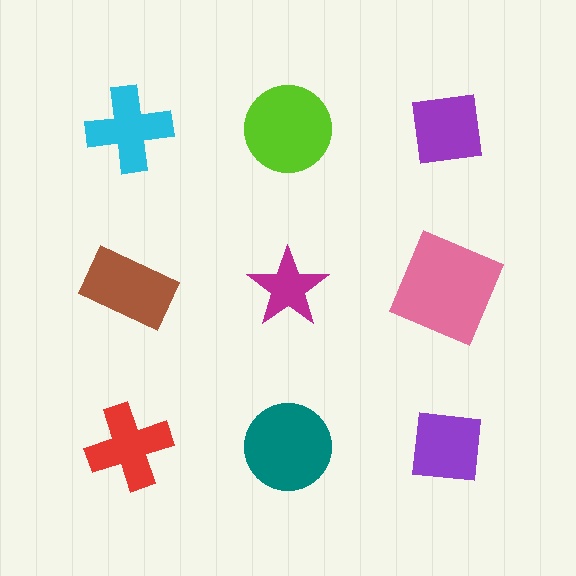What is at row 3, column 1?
A red cross.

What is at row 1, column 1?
A cyan cross.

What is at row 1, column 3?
A purple square.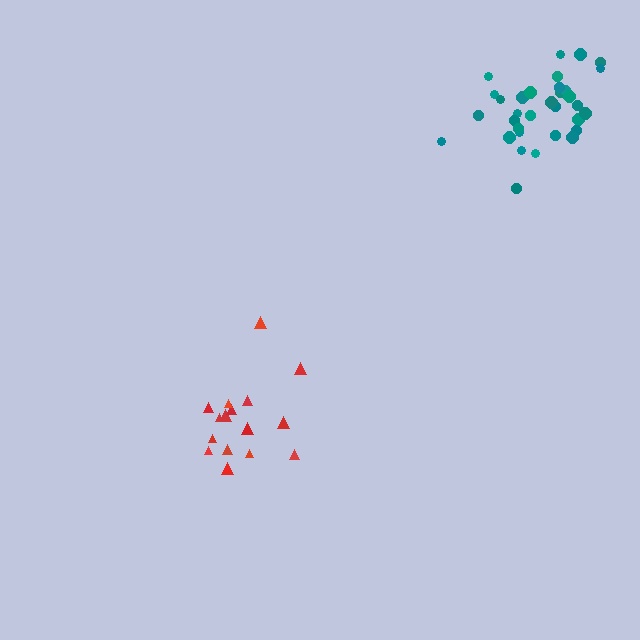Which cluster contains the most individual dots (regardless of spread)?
Teal (33).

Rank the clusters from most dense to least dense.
teal, red.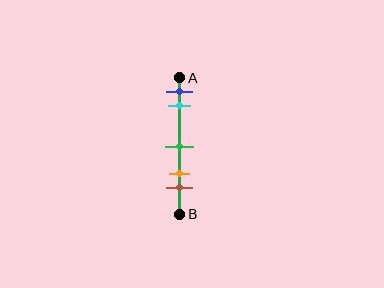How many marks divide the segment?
There are 5 marks dividing the segment.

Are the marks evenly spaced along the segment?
No, the marks are not evenly spaced.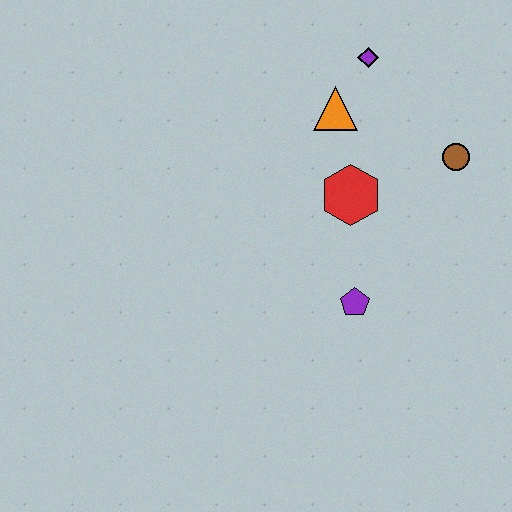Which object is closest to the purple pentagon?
The red hexagon is closest to the purple pentagon.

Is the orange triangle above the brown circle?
Yes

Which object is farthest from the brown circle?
The purple pentagon is farthest from the brown circle.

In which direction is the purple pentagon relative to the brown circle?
The purple pentagon is below the brown circle.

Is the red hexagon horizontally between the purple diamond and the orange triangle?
Yes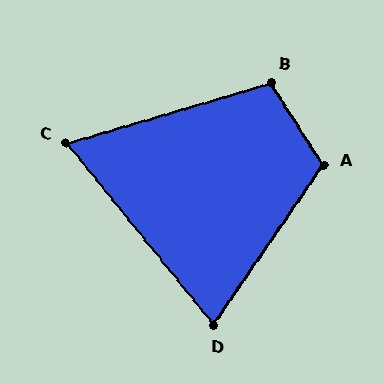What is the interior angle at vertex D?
Approximately 74 degrees (acute).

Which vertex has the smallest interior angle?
C, at approximately 67 degrees.